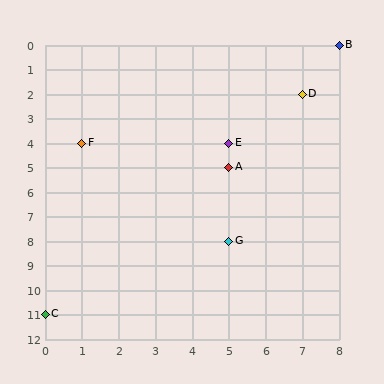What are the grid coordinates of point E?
Point E is at grid coordinates (5, 4).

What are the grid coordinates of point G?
Point G is at grid coordinates (5, 8).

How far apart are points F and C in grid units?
Points F and C are 1 column and 7 rows apart (about 7.1 grid units diagonally).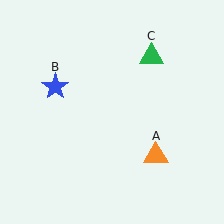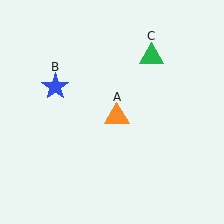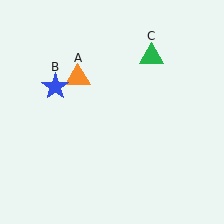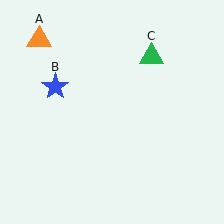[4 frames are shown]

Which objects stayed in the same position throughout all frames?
Blue star (object B) and green triangle (object C) remained stationary.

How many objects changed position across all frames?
1 object changed position: orange triangle (object A).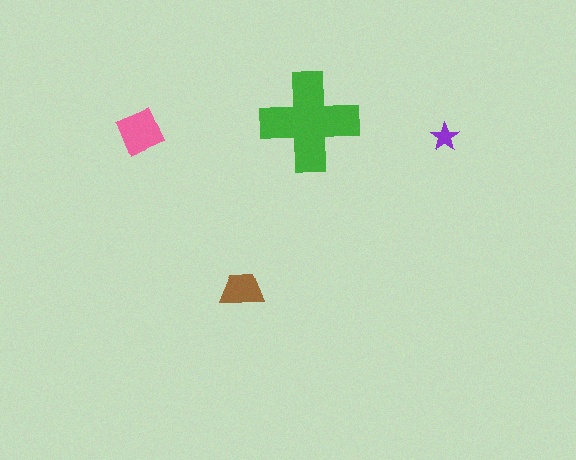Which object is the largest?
The green cross.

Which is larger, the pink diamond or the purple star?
The pink diamond.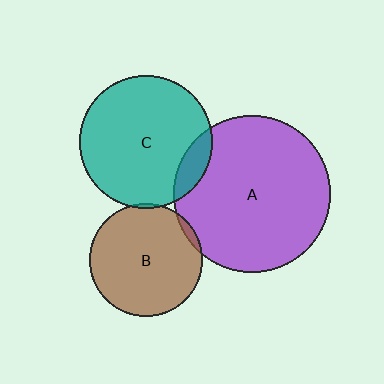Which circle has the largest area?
Circle A (purple).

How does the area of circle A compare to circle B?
Approximately 1.9 times.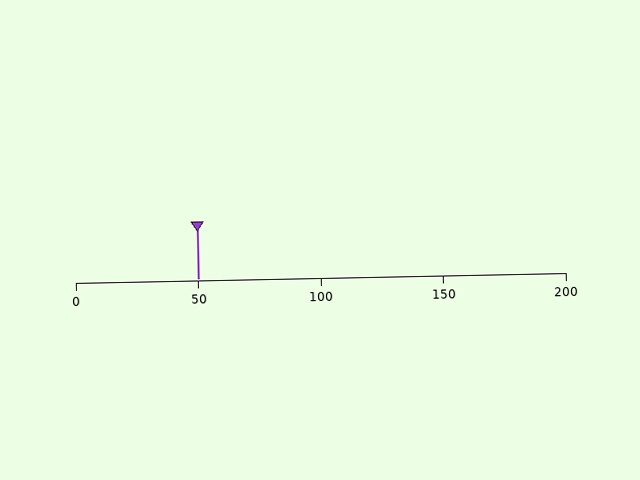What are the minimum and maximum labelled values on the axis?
The axis runs from 0 to 200.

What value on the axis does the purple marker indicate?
The marker indicates approximately 50.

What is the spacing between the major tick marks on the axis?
The major ticks are spaced 50 apart.